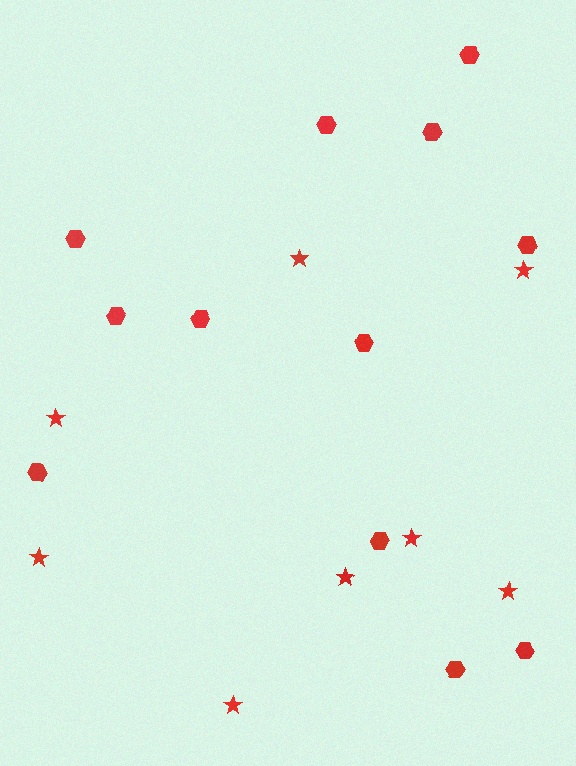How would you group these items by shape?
There are 2 groups: one group of stars (8) and one group of hexagons (12).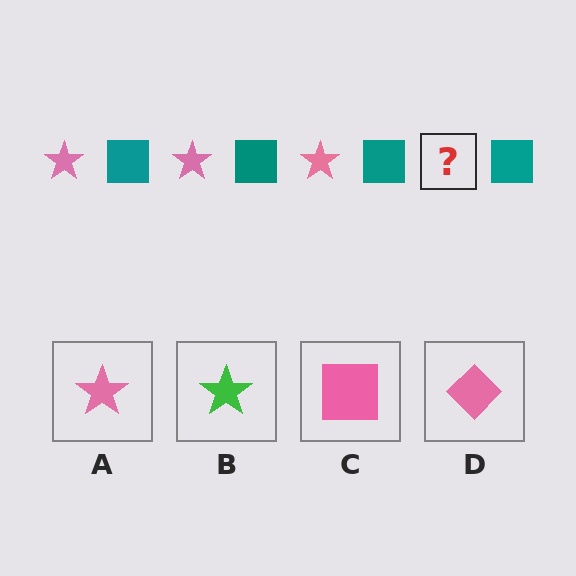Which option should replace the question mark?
Option A.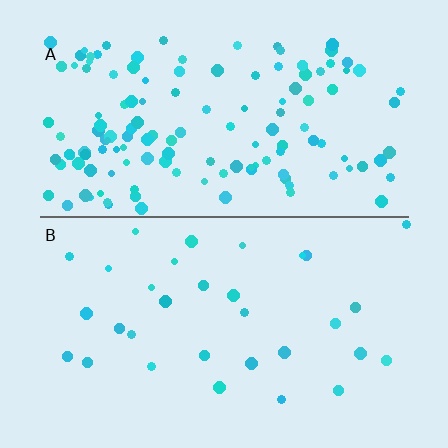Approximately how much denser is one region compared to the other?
Approximately 4.3× — region A over region B.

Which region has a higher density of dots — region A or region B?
A (the top).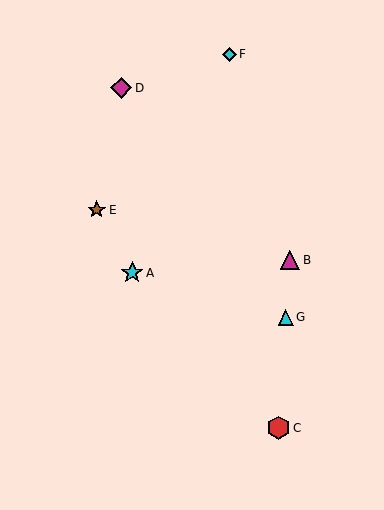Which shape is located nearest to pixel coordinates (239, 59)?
The cyan diamond (labeled F) at (230, 54) is nearest to that location.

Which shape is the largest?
The red hexagon (labeled C) is the largest.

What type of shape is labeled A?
Shape A is a cyan star.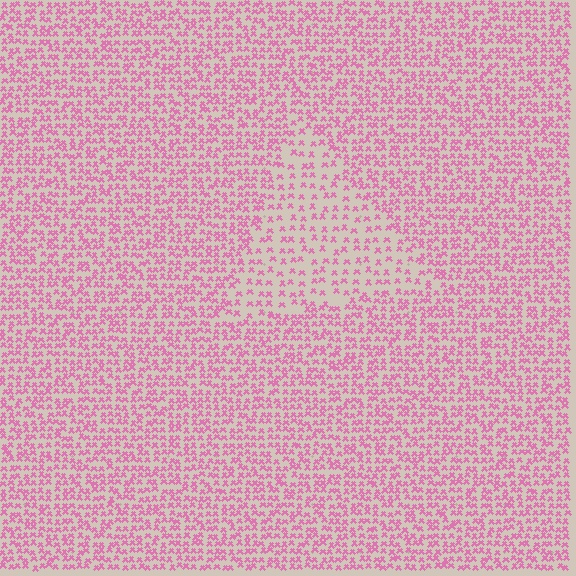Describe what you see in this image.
The image contains small pink elements arranged at two different densities. A triangle-shaped region is visible where the elements are less densely packed than the surrounding area.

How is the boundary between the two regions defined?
The boundary is defined by a change in element density (approximately 2.0x ratio). All elements are the same color, size, and shape.